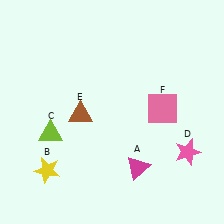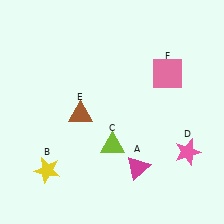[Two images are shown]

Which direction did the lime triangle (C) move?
The lime triangle (C) moved right.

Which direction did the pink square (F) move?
The pink square (F) moved up.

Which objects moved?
The objects that moved are: the lime triangle (C), the pink square (F).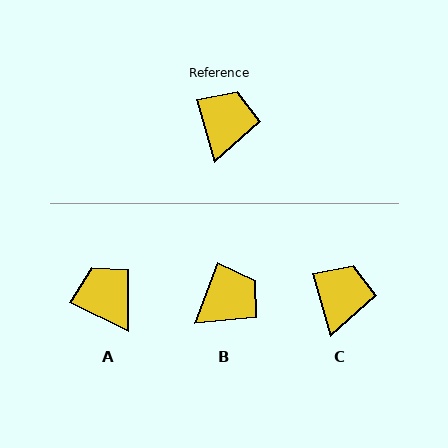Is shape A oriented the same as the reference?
No, it is off by about 48 degrees.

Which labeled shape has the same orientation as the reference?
C.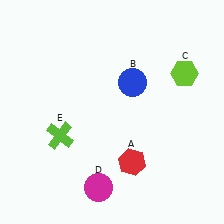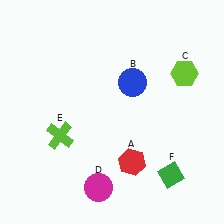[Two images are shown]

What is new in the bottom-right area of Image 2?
A green diamond (F) was added in the bottom-right area of Image 2.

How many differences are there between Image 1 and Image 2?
There is 1 difference between the two images.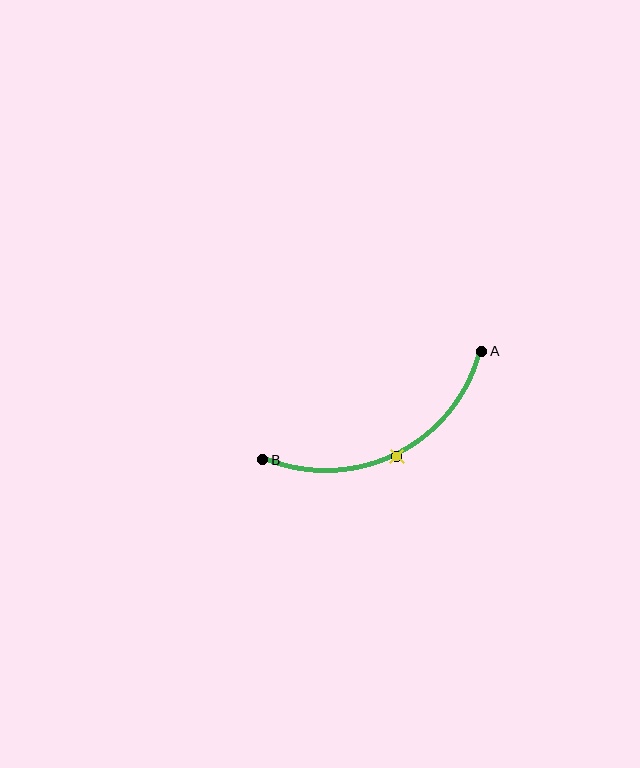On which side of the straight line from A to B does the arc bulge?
The arc bulges below the straight line connecting A and B.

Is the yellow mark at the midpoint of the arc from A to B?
Yes. The yellow mark lies on the arc at equal arc-length from both A and B — it is the arc midpoint.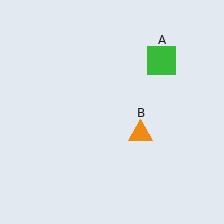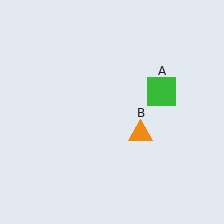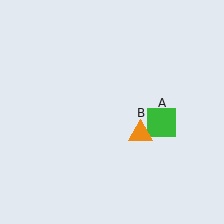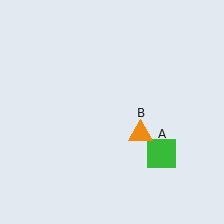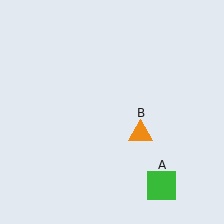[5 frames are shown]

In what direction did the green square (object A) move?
The green square (object A) moved down.